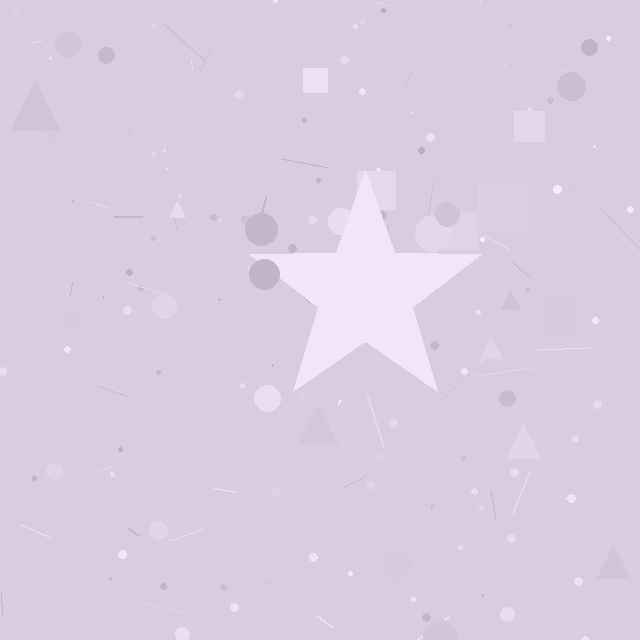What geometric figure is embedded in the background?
A star is embedded in the background.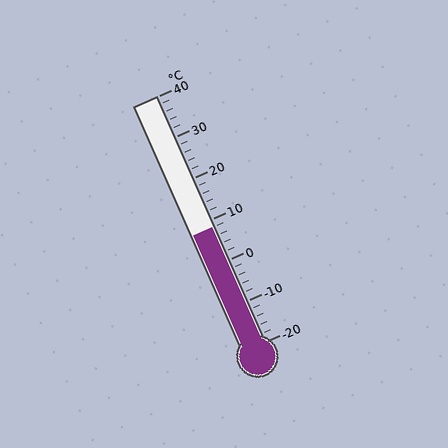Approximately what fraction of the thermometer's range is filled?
The thermometer is filled to approximately 45% of its range.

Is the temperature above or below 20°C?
The temperature is below 20°C.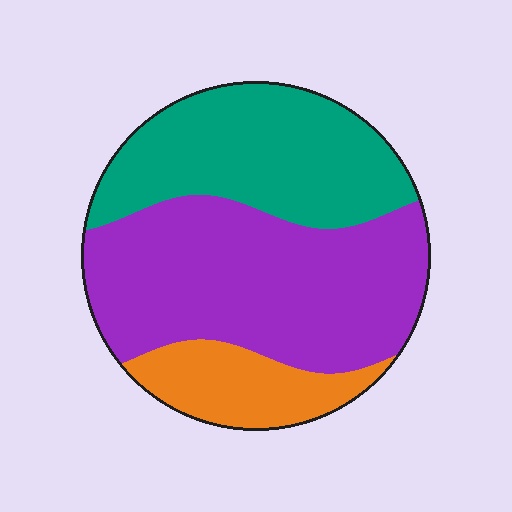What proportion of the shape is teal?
Teal covers around 35% of the shape.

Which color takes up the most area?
Purple, at roughly 50%.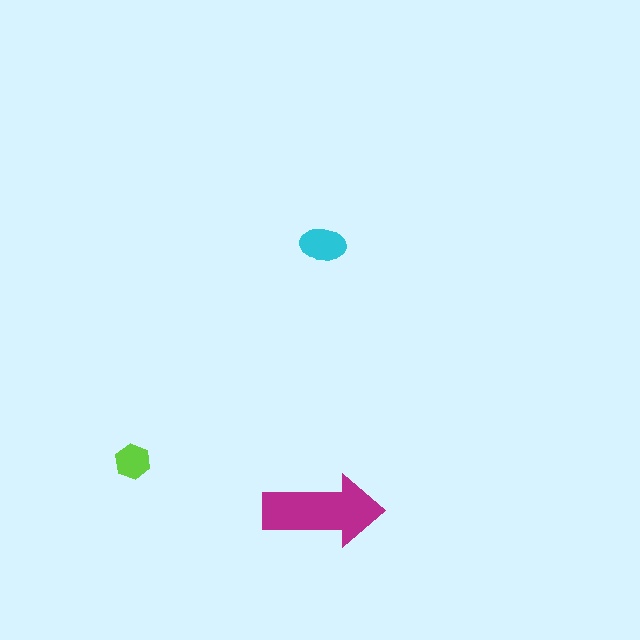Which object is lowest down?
The magenta arrow is bottommost.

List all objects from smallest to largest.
The lime hexagon, the cyan ellipse, the magenta arrow.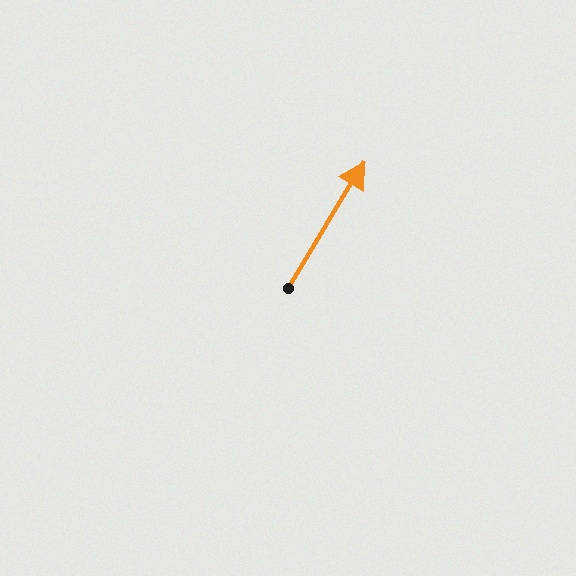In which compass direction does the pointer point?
Northeast.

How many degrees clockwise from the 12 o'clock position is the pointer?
Approximately 31 degrees.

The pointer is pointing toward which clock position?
Roughly 1 o'clock.